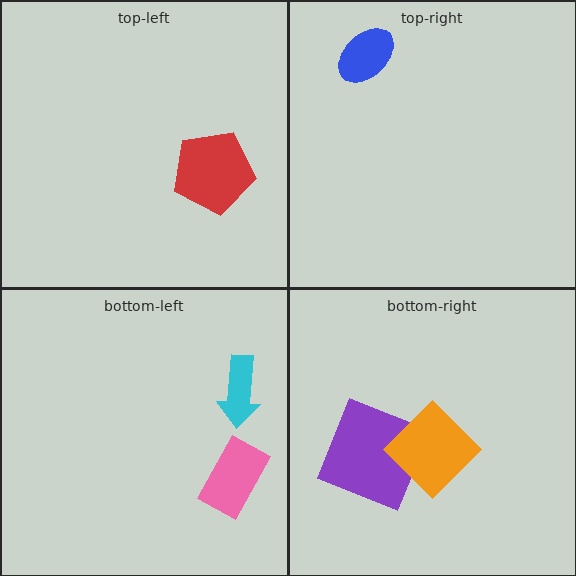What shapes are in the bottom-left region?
The pink rectangle, the cyan arrow.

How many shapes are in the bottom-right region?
2.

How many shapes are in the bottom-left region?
2.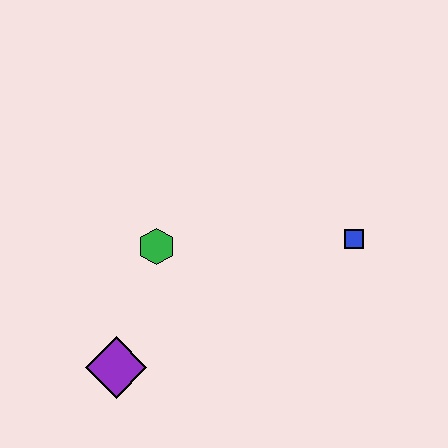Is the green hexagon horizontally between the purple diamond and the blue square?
Yes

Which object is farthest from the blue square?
The purple diamond is farthest from the blue square.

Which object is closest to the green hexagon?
The purple diamond is closest to the green hexagon.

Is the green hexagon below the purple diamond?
No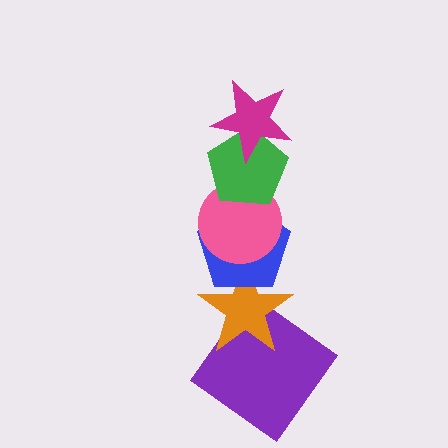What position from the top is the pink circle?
The pink circle is 3rd from the top.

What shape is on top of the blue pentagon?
The pink circle is on top of the blue pentagon.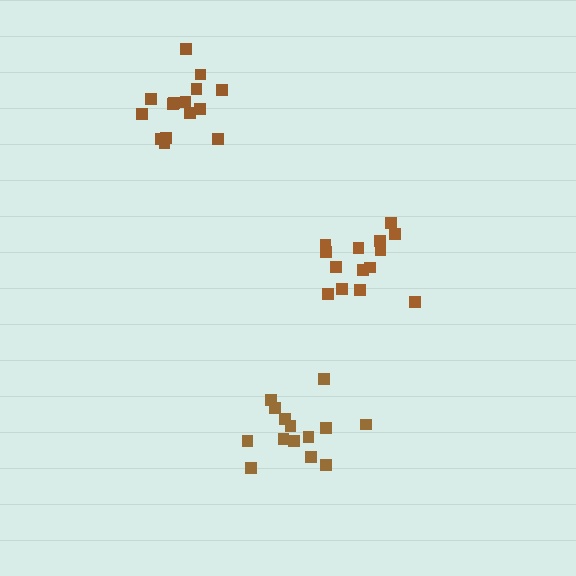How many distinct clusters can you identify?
There are 3 distinct clusters.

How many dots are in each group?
Group 1: 15 dots, Group 2: 14 dots, Group 3: 14 dots (43 total).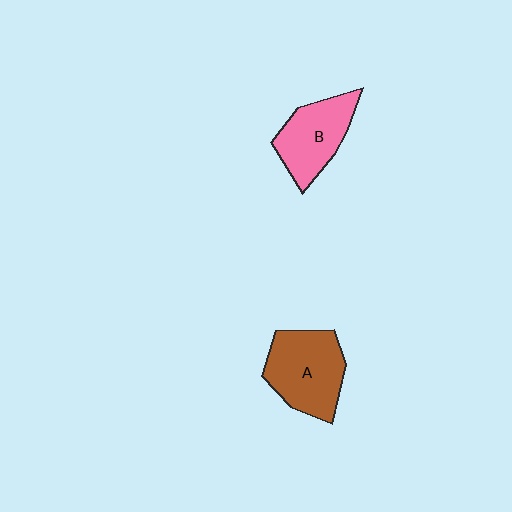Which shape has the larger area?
Shape A (brown).